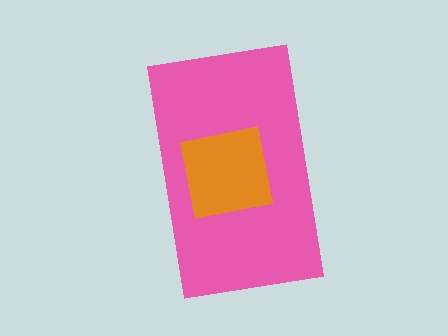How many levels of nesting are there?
2.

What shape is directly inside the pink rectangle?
The orange square.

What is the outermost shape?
The pink rectangle.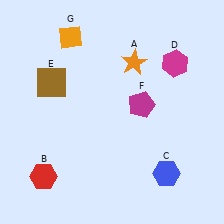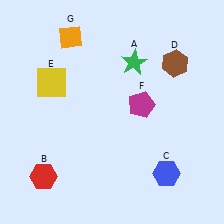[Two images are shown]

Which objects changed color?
A changed from orange to green. D changed from magenta to brown. E changed from brown to yellow.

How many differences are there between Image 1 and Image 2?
There are 3 differences between the two images.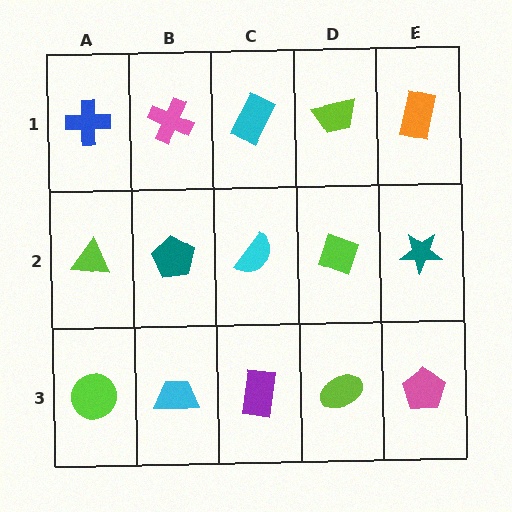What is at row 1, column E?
An orange rectangle.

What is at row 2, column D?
A lime diamond.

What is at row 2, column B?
A teal pentagon.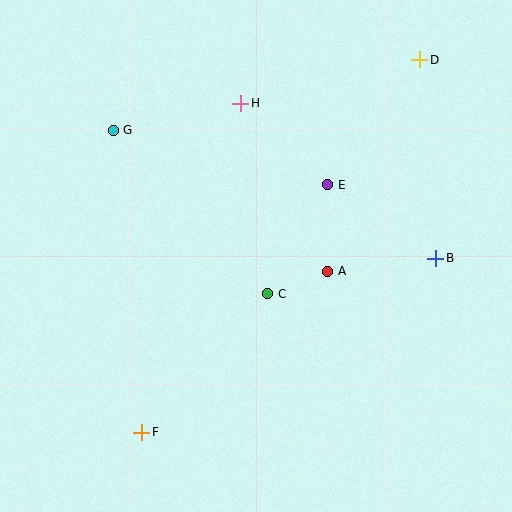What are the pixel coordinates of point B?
Point B is at (436, 258).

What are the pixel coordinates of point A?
Point A is at (328, 271).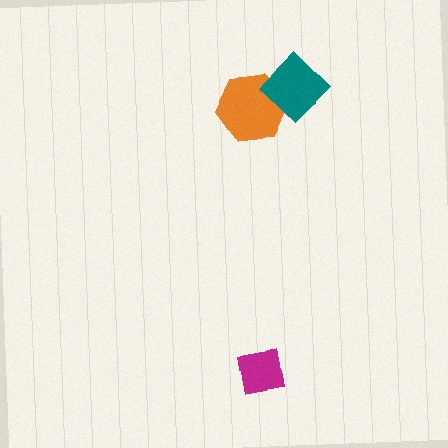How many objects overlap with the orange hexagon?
1 object overlaps with the orange hexagon.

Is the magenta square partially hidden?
No, no other shape covers it.